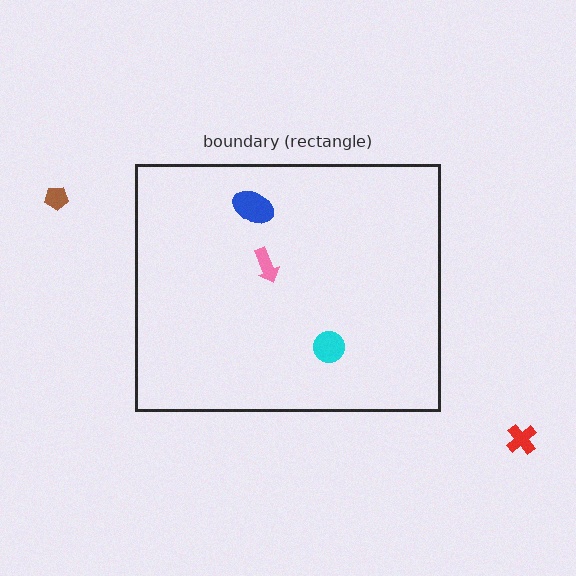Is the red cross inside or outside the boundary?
Outside.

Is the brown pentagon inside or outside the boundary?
Outside.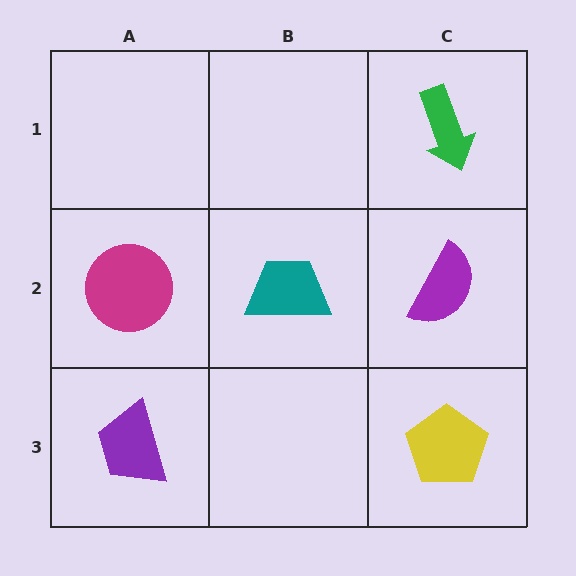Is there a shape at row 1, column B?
No, that cell is empty.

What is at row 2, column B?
A teal trapezoid.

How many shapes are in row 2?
3 shapes.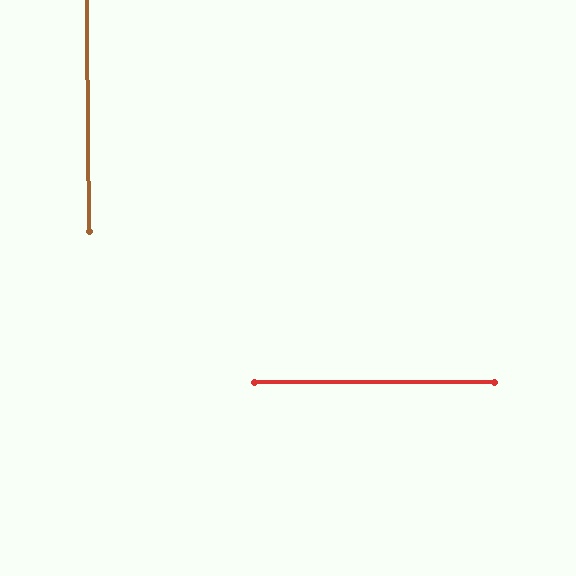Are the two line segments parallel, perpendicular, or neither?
Perpendicular — they meet at approximately 90°.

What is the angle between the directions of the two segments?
Approximately 90 degrees.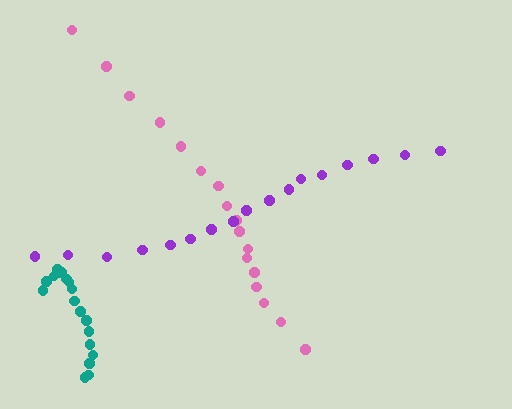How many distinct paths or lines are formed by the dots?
There are 3 distinct paths.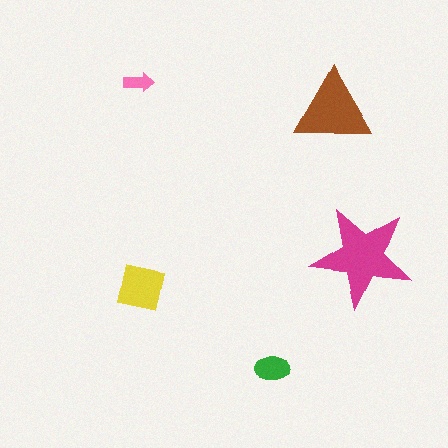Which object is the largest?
The magenta star.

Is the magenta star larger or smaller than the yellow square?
Larger.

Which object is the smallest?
The pink arrow.